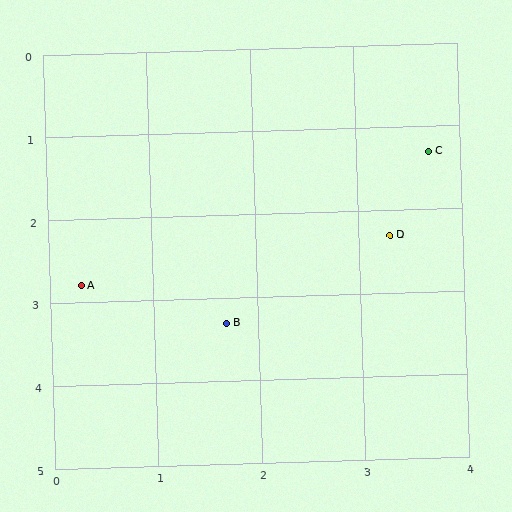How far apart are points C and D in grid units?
Points C and D are about 1.1 grid units apart.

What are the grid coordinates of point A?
Point A is at approximately (0.3, 2.8).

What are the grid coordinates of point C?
Point C is at approximately (3.7, 1.3).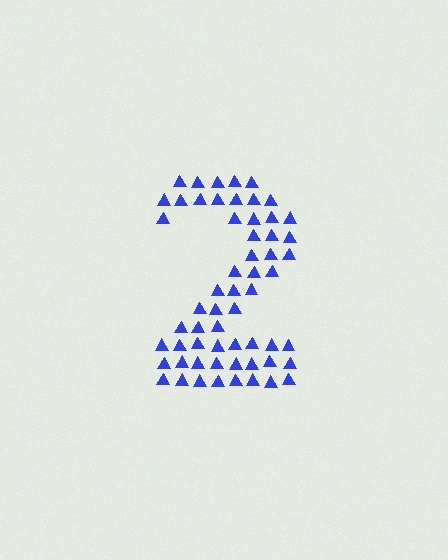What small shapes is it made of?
It is made of small triangles.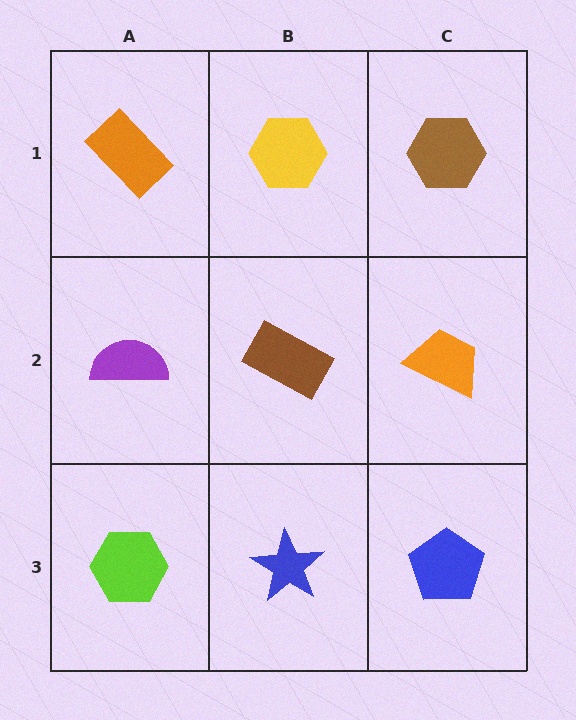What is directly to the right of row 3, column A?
A blue star.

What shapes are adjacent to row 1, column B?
A brown rectangle (row 2, column B), an orange rectangle (row 1, column A), a brown hexagon (row 1, column C).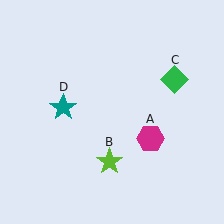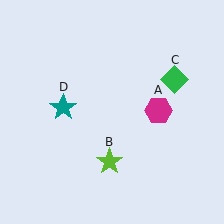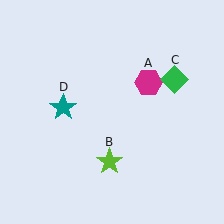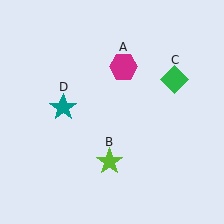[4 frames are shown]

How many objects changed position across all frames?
1 object changed position: magenta hexagon (object A).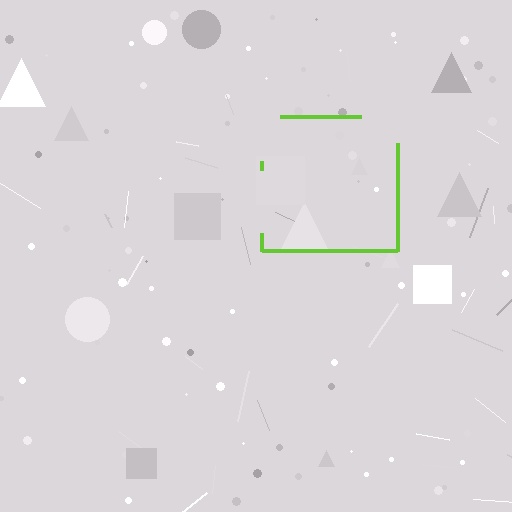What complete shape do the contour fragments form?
The contour fragments form a square.